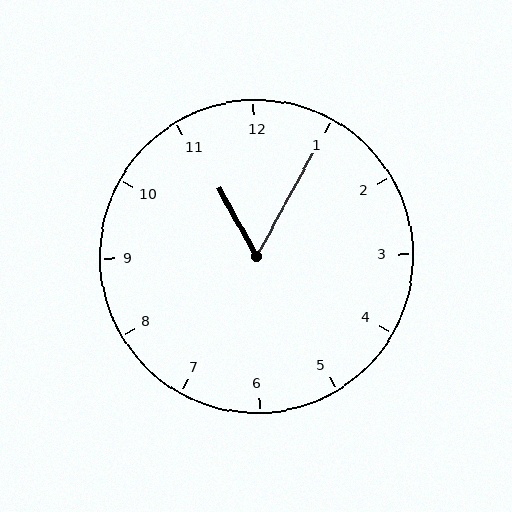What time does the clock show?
11:05.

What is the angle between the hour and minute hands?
Approximately 58 degrees.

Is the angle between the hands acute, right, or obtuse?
It is acute.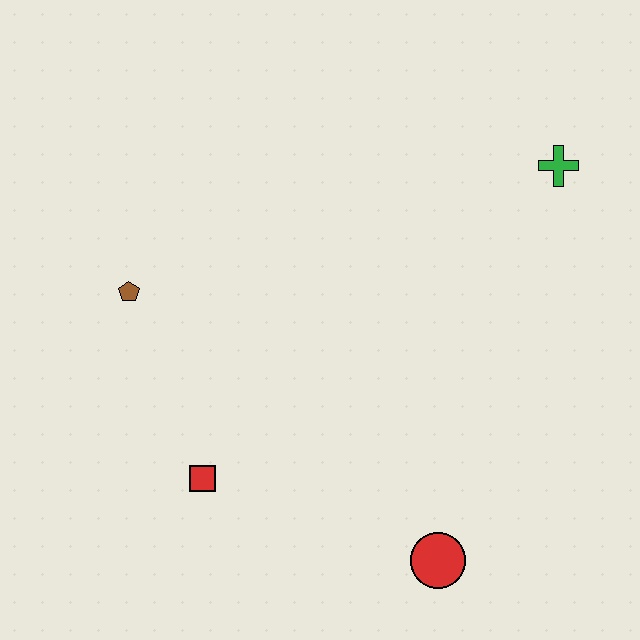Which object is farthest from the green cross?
The red square is farthest from the green cross.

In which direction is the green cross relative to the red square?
The green cross is to the right of the red square.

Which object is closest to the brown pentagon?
The red square is closest to the brown pentagon.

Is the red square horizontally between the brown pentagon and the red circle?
Yes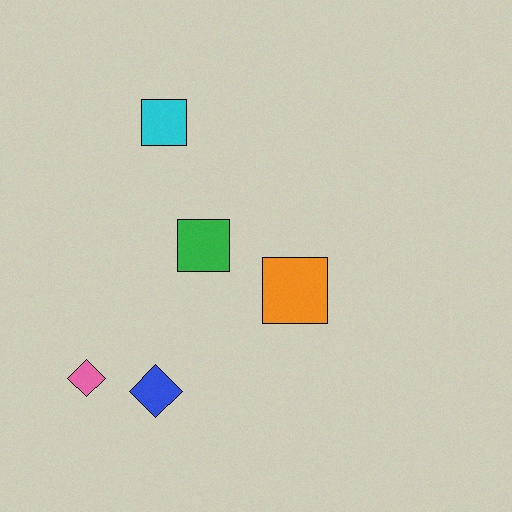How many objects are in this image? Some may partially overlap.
There are 5 objects.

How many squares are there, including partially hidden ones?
There are 3 squares.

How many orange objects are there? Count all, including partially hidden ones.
There is 1 orange object.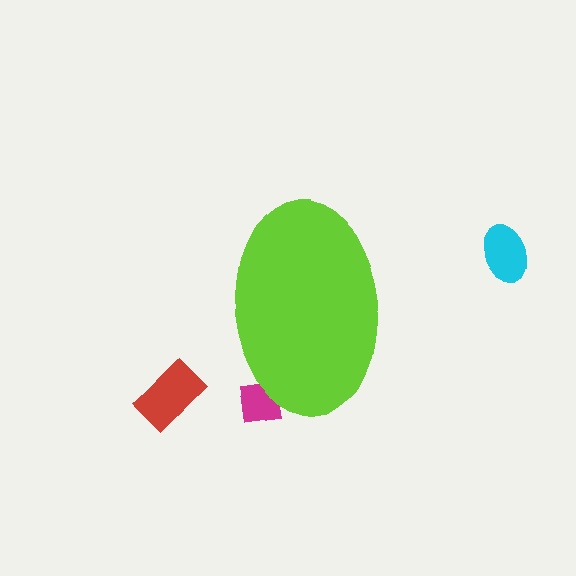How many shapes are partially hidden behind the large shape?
1 shape is partially hidden.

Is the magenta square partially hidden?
Yes, the magenta square is partially hidden behind the lime ellipse.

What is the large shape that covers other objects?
A lime ellipse.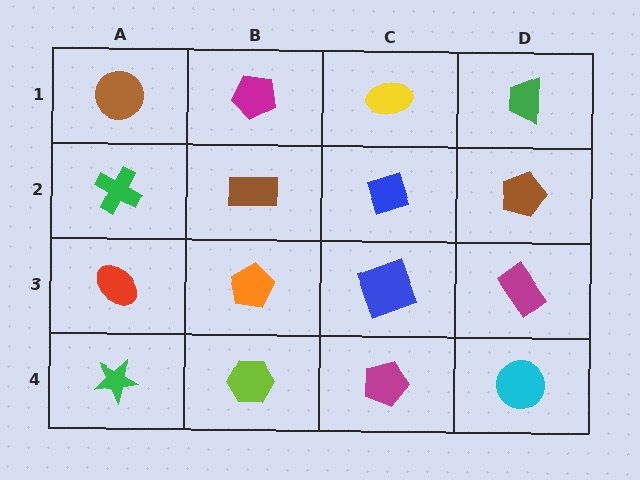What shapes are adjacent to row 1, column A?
A green cross (row 2, column A), a magenta pentagon (row 1, column B).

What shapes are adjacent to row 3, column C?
A blue diamond (row 2, column C), a magenta pentagon (row 4, column C), an orange pentagon (row 3, column B), a magenta rectangle (row 3, column D).